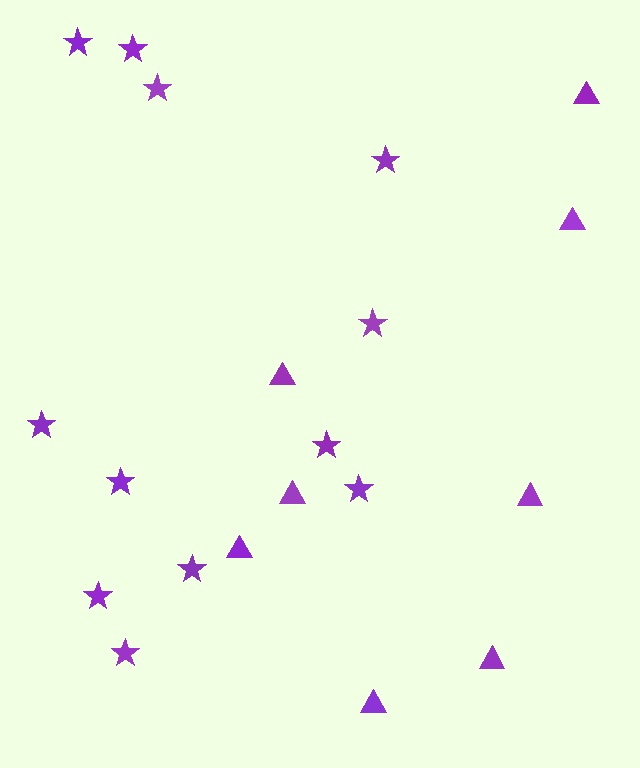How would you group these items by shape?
There are 2 groups: one group of stars (12) and one group of triangles (8).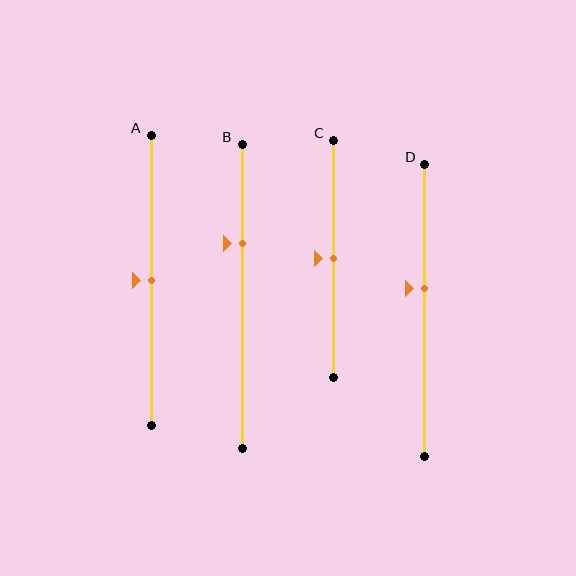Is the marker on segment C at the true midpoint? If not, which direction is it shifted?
Yes, the marker on segment C is at the true midpoint.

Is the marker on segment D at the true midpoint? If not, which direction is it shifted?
No, the marker on segment D is shifted upward by about 7% of the segment length.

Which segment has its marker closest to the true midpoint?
Segment A has its marker closest to the true midpoint.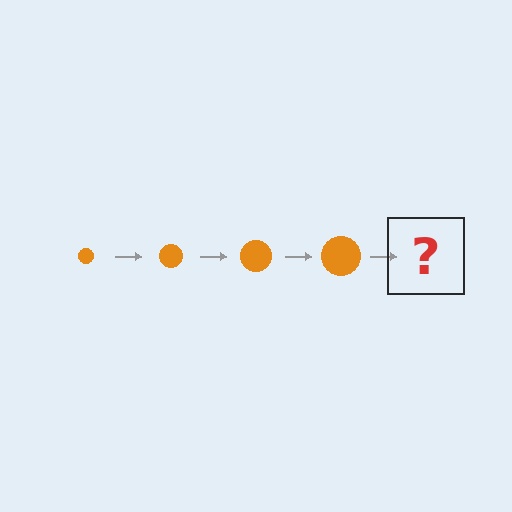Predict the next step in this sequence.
The next step is an orange circle, larger than the previous one.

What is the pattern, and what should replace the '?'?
The pattern is that the circle gets progressively larger each step. The '?' should be an orange circle, larger than the previous one.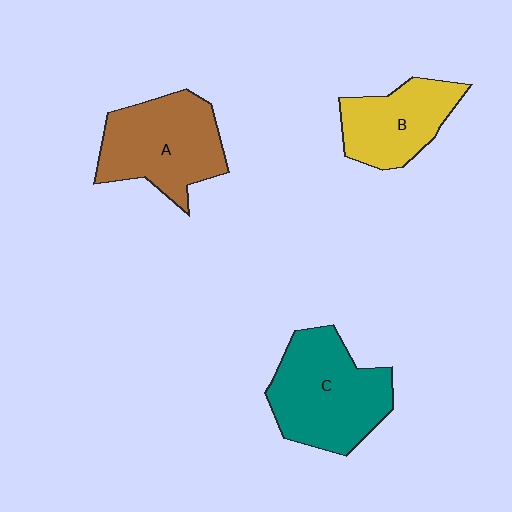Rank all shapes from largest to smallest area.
From largest to smallest: C (teal), A (brown), B (yellow).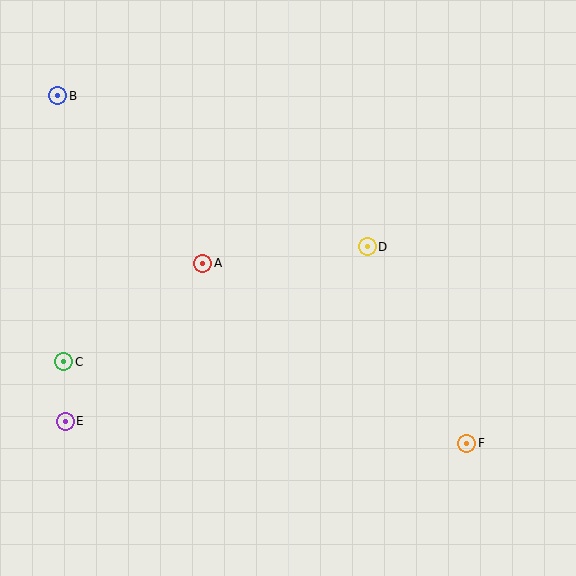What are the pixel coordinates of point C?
Point C is at (64, 362).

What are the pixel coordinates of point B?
Point B is at (58, 96).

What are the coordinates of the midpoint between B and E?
The midpoint between B and E is at (62, 259).